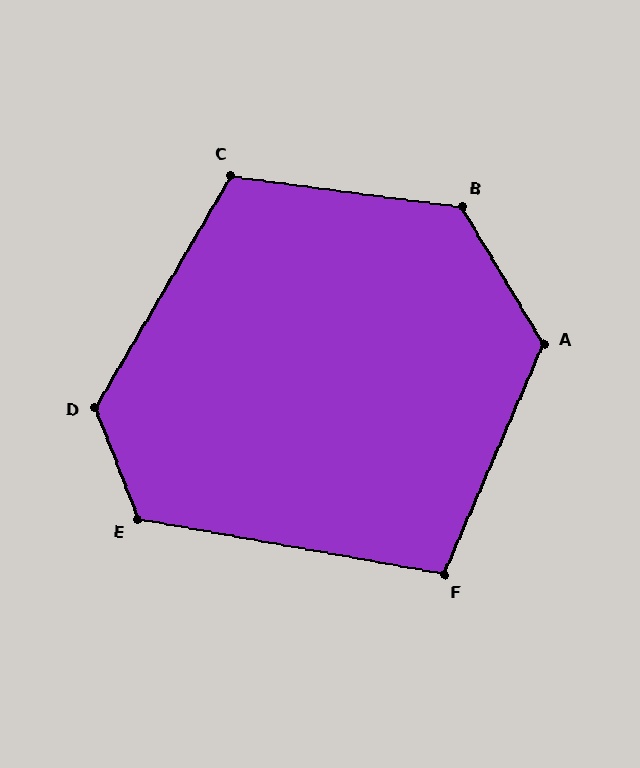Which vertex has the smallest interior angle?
F, at approximately 103 degrees.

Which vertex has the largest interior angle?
B, at approximately 128 degrees.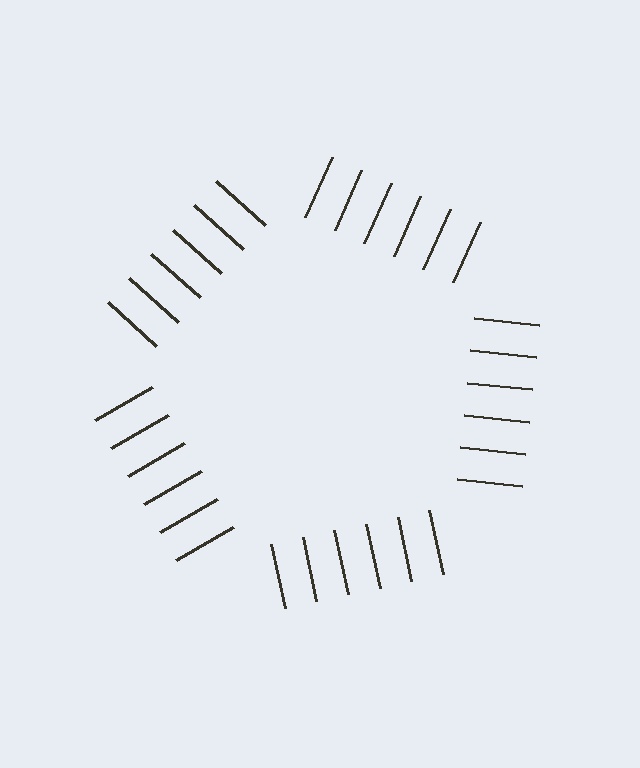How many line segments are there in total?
30 — 6 along each of the 5 edges.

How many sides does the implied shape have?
5 sides — the line-ends trace a pentagon.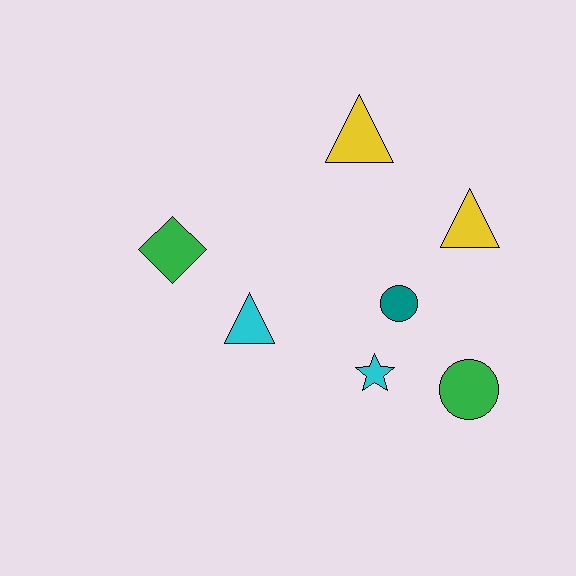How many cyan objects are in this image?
There are 2 cyan objects.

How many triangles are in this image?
There are 3 triangles.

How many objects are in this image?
There are 7 objects.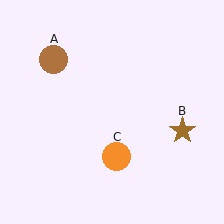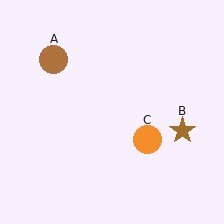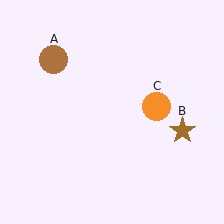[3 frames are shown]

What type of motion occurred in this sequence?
The orange circle (object C) rotated counterclockwise around the center of the scene.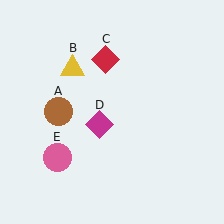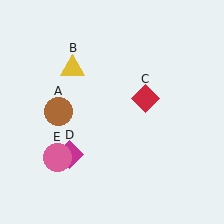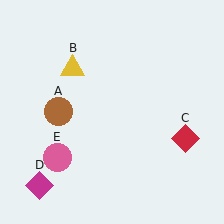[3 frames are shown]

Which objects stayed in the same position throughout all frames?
Brown circle (object A) and yellow triangle (object B) and pink circle (object E) remained stationary.